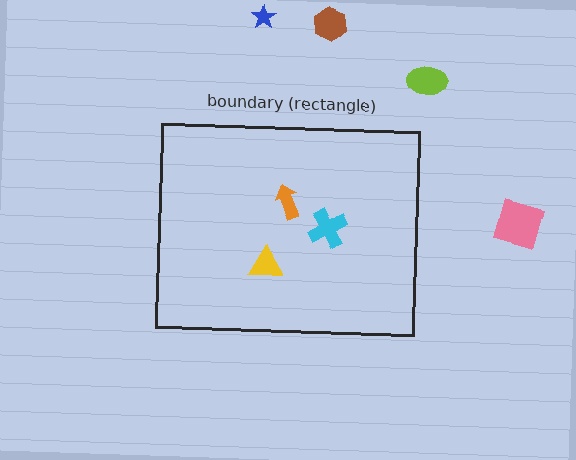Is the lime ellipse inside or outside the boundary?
Outside.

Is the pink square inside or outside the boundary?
Outside.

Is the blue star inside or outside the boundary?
Outside.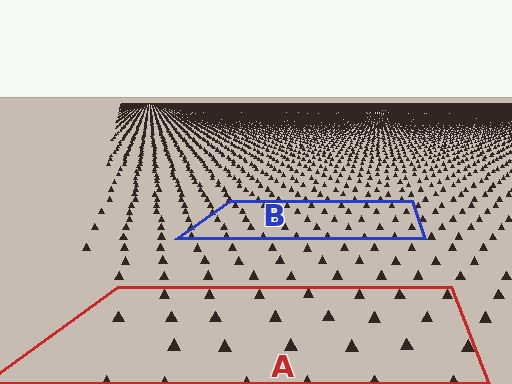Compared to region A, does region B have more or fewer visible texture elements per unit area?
Region B has more texture elements per unit area — they are packed more densely because it is farther away.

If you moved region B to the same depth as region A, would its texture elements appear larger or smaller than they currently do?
They would appear larger. At a closer depth, the same texture elements are projected at a bigger on-screen size.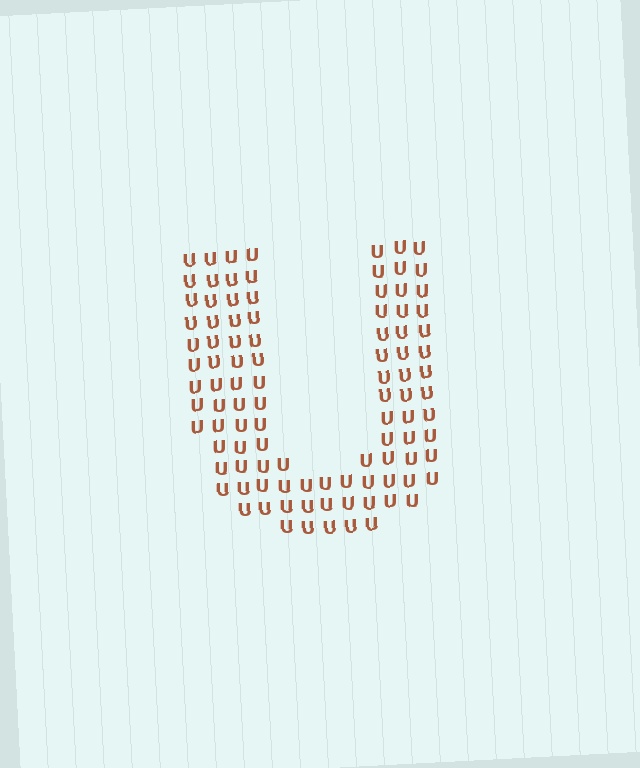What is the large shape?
The large shape is the letter U.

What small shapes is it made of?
It is made of small letter U's.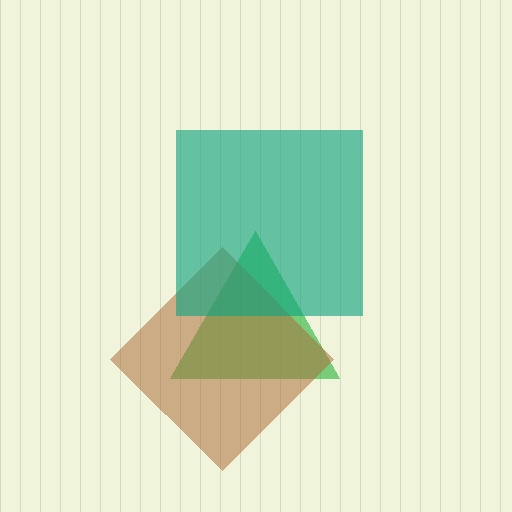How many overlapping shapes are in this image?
There are 3 overlapping shapes in the image.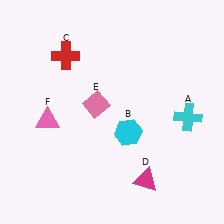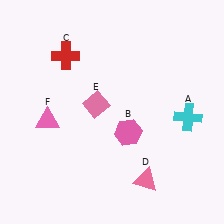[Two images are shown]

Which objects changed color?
B changed from cyan to pink. D changed from magenta to pink.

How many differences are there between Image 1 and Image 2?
There are 2 differences between the two images.